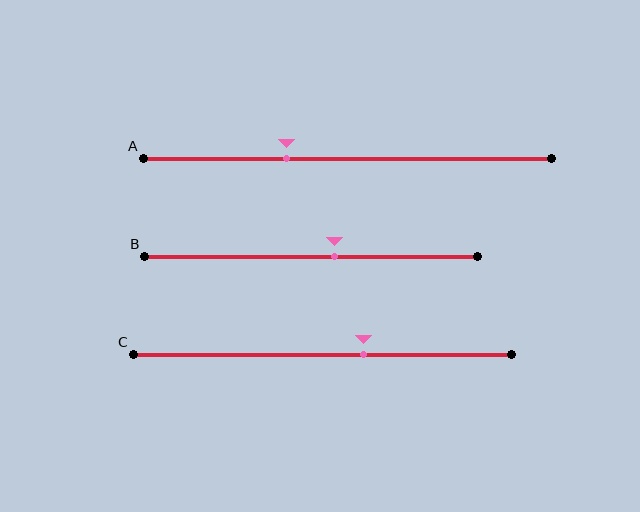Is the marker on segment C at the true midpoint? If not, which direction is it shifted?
No, the marker on segment C is shifted to the right by about 11% of the segment length.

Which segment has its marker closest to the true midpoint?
Segment B has its marker closest to the true midpoint.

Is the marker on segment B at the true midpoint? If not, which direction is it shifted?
No, the marker on segment B is shifted to the right by about 7% of the segment length.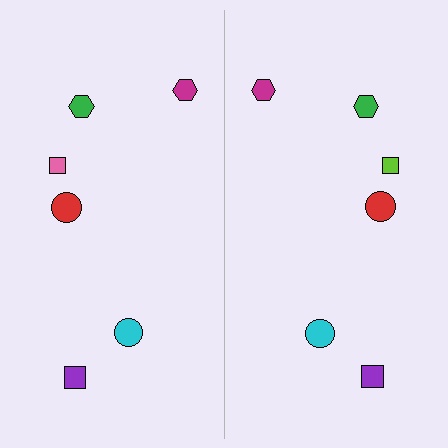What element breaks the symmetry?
The lime square on the right side breaks the symmetry — its mirror counterpart is pink.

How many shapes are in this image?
There are 12 shapes in this image.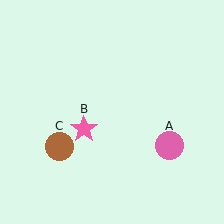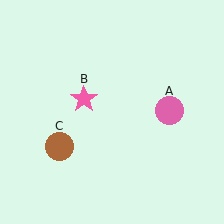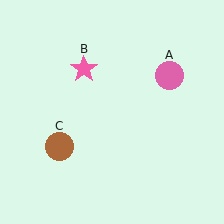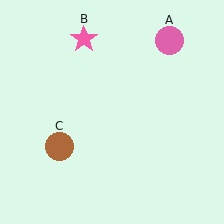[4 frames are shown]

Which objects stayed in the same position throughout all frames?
Brown circle (object C) remained stationary.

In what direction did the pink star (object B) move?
The pink star (object B) moved up.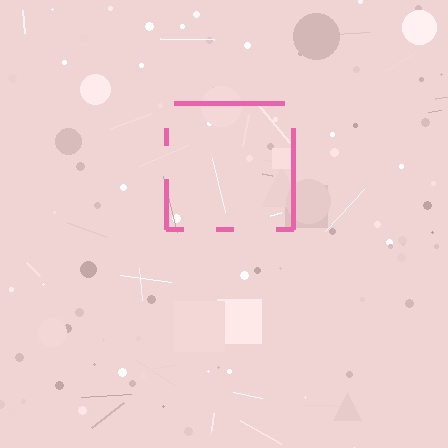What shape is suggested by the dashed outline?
The dashed outline suggests a square.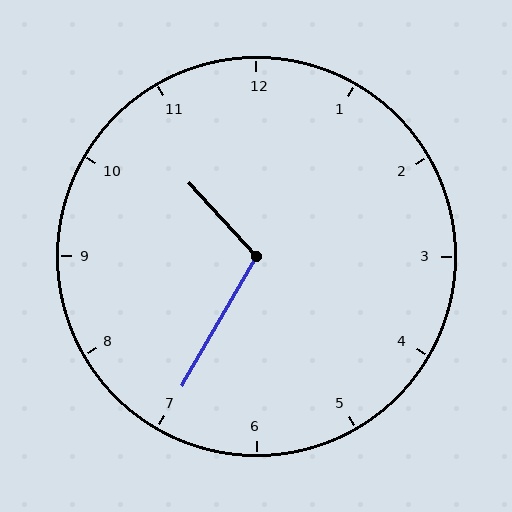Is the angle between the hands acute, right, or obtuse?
It is obtuse.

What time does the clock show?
10:35.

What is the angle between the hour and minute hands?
Approximately 108 degrees.